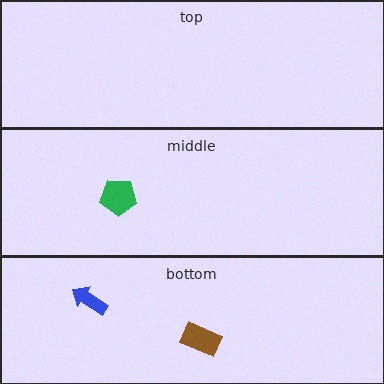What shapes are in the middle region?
The green pentagon.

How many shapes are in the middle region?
1.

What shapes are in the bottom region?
The blue arrow, the brown rectangle.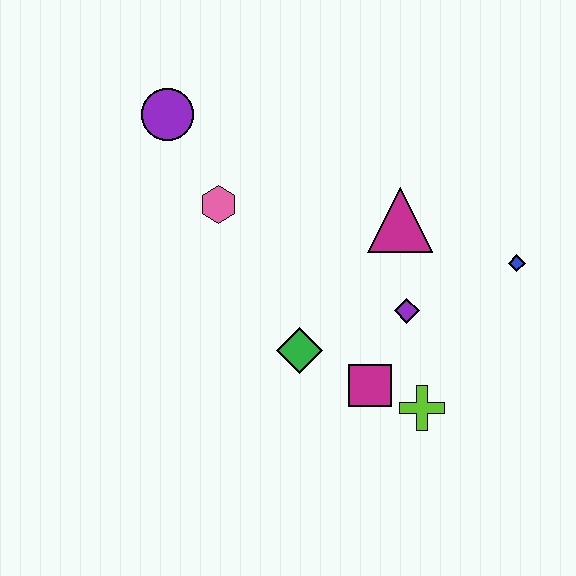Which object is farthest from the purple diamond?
The purple circle is farthest from the purple diamond.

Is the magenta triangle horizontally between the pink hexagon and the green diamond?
No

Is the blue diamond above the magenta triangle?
No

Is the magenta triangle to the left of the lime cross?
Yes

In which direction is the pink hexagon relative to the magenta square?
The pink hexagon is above the magenta square.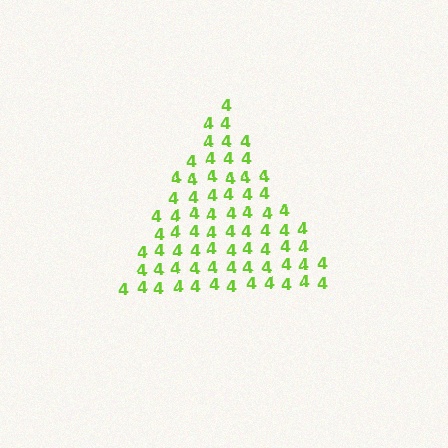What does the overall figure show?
The overall figure shows a triangle.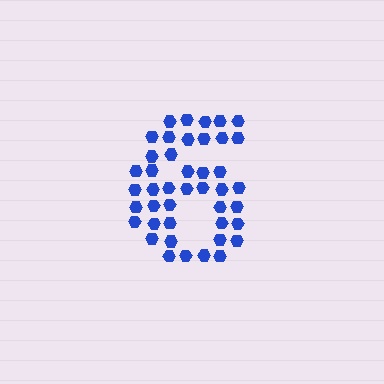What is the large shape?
The large shape is the digit 6.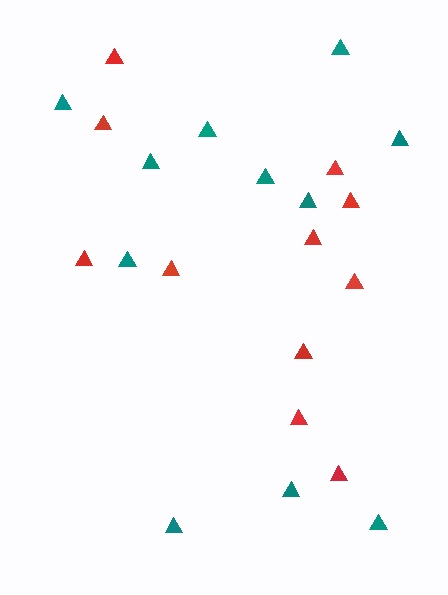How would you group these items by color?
There are 2 groups: one group of red triangles (11) and one group of teal triangles (11).